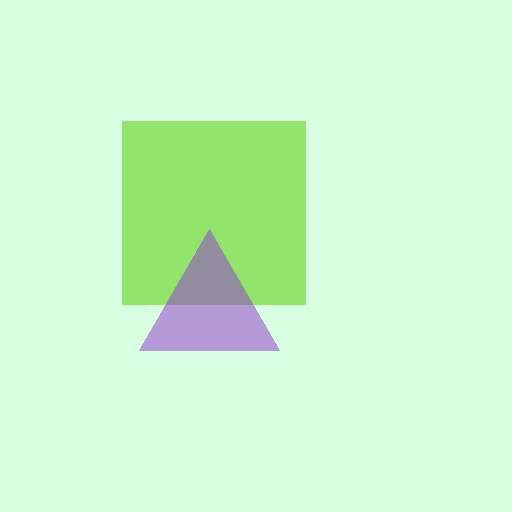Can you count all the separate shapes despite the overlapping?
Yes, there are 2 separate shapes.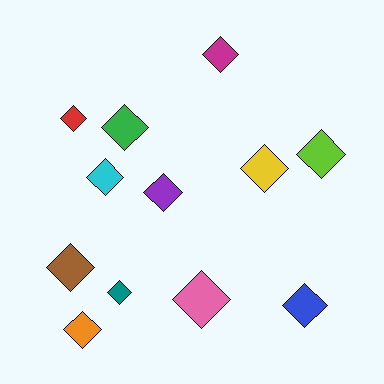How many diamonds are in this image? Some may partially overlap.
There are 12 diamonds.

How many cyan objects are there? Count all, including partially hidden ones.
There is 1 cyan object.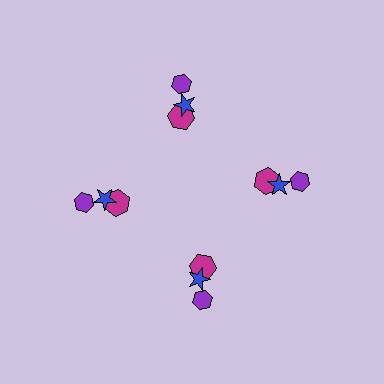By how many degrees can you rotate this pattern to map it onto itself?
The pattern maps onto itself every 90 degrees of rotation.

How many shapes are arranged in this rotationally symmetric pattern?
There are 12 shapes, arranged in 4 groups of 3.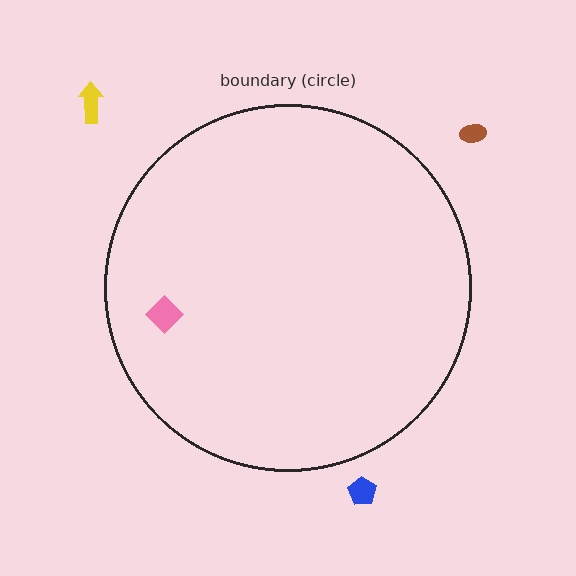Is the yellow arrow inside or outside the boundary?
Outside.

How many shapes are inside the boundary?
1 inside, 3 outside.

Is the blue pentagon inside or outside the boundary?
Outside.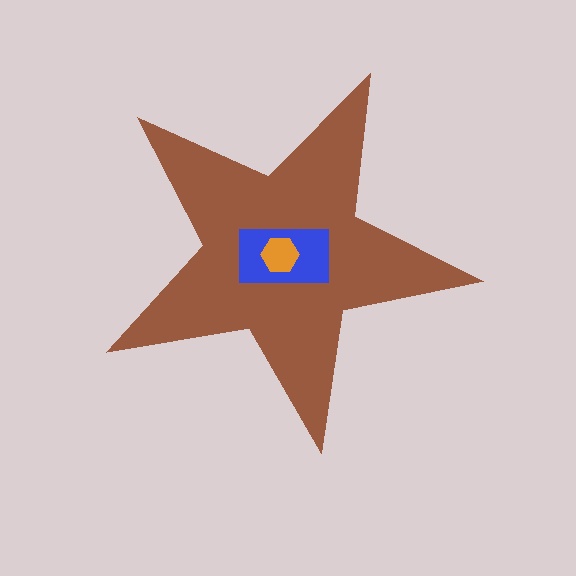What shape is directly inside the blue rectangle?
The orange hexagon.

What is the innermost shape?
The orange hexagon.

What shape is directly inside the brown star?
The blue rectangle.